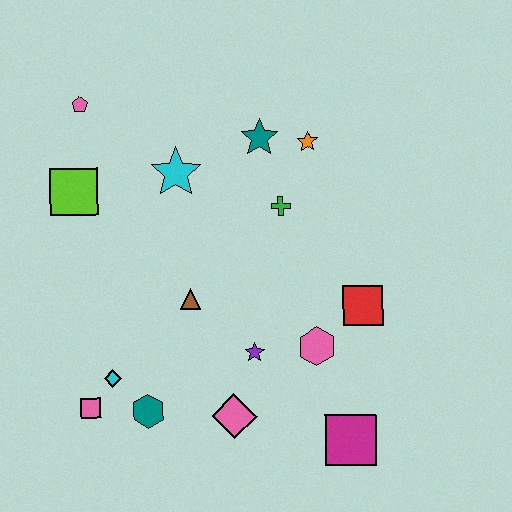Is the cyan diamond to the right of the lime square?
Yes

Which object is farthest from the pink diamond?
The pink pentagon is farthest from the pink diamond.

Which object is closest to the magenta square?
The pink hexagon is closest to the magenta square.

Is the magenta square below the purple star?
Yes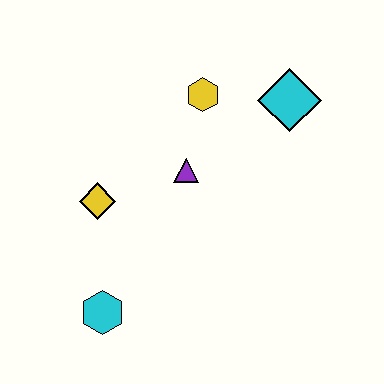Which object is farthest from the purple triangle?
The cyan hexagon is farthest from the purple triangle.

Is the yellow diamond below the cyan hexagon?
No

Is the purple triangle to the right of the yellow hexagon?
No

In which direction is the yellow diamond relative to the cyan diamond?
The yellow diamond is to the left of the cyan diamond.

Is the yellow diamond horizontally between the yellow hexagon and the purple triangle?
No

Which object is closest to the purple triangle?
The yellow hexagon is closest to the purple triangle.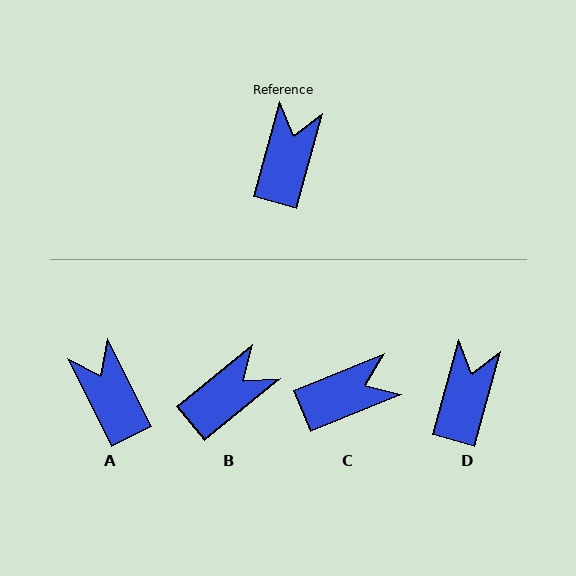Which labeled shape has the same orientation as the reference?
D.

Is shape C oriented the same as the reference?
No, it is off by about 53 degrees.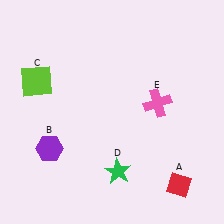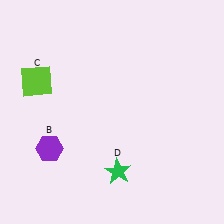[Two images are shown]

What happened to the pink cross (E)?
The pink cross (E) was removed in Image 2. It was in the top-right area of Image 1.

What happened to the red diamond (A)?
The red diamond (A) was removed in Image 2. It was in the bottom-right area of Image 1.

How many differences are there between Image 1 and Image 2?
There are 2 differences between the two images.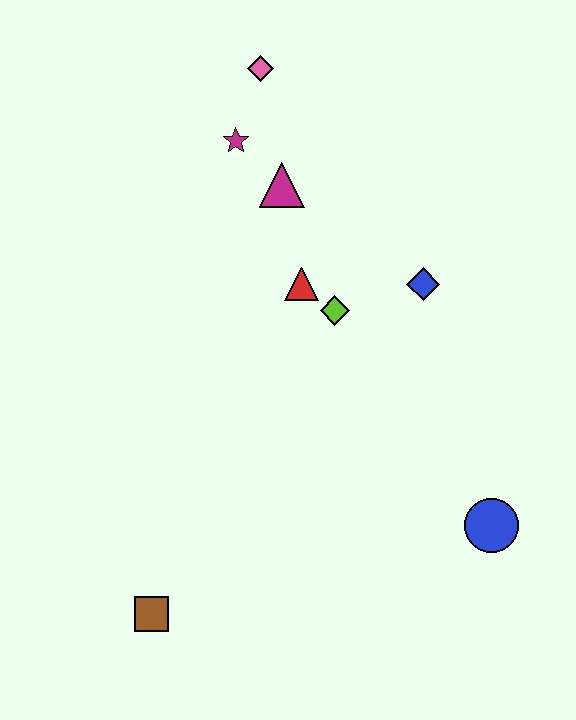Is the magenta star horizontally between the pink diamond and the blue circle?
No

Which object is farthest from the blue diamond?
The brown square is farthest from the blue diamond.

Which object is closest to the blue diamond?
The lime diamond is closest to the blue diamond.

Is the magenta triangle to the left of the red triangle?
Yes